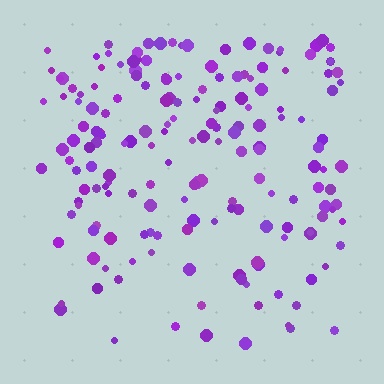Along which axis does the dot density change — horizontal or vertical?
Vertical.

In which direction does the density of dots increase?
From bottom to top, with the top side densest.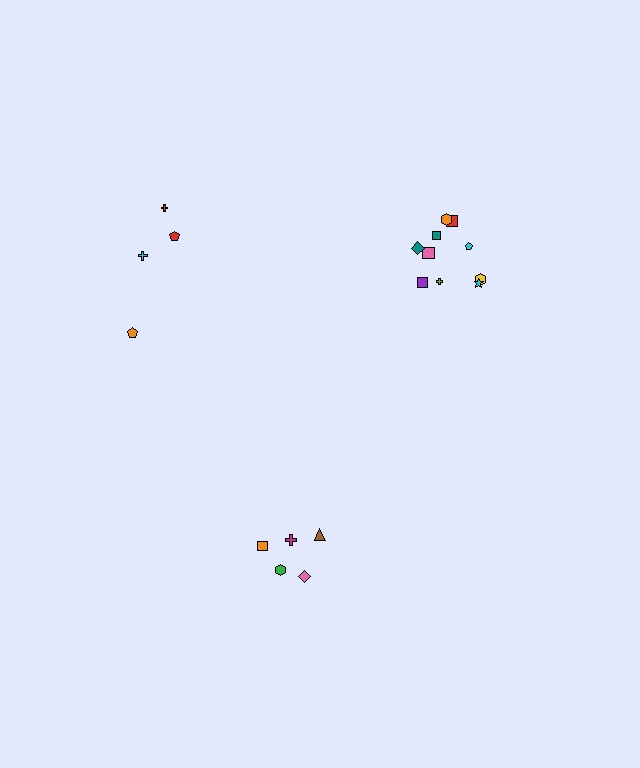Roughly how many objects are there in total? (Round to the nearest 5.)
Roughly 20 objects in total.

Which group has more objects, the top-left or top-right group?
The top-right group.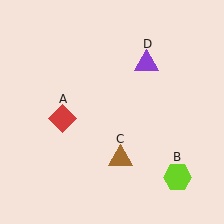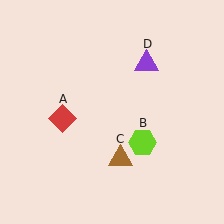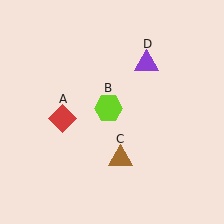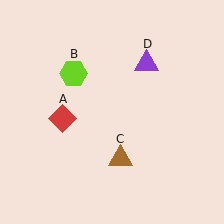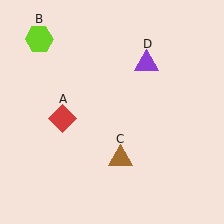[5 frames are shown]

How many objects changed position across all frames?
1 object changed position: lime hexagon (object B).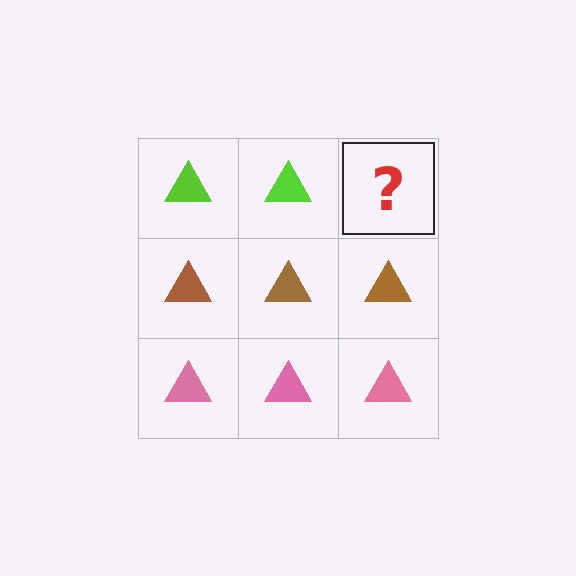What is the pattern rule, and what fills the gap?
The rule is that each row has a consistent color. The gap should be filled with a lime triangle.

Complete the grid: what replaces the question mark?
The question mark should be replaced with a lime triangle.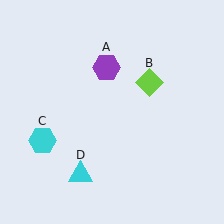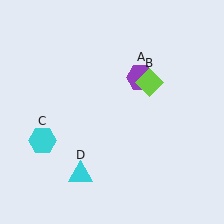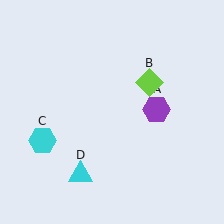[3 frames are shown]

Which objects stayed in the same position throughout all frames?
Lime diamond (object B) and cyan hexagon (object C) and cyan triangle (object D) remained stationary.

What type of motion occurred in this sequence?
The purple hexagon (object A) rotated clockwise around the center of the scene.